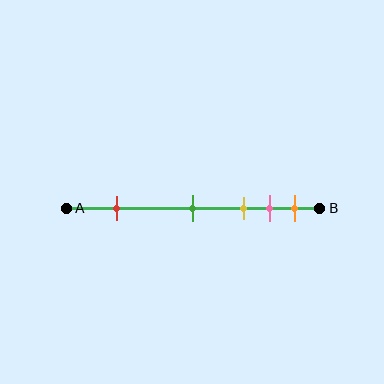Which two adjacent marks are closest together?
The pink and orange marks are the closest adjacent pair.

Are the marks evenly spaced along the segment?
No, the marks are not evenly spaced.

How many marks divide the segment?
There are 5 marks dividing the segment.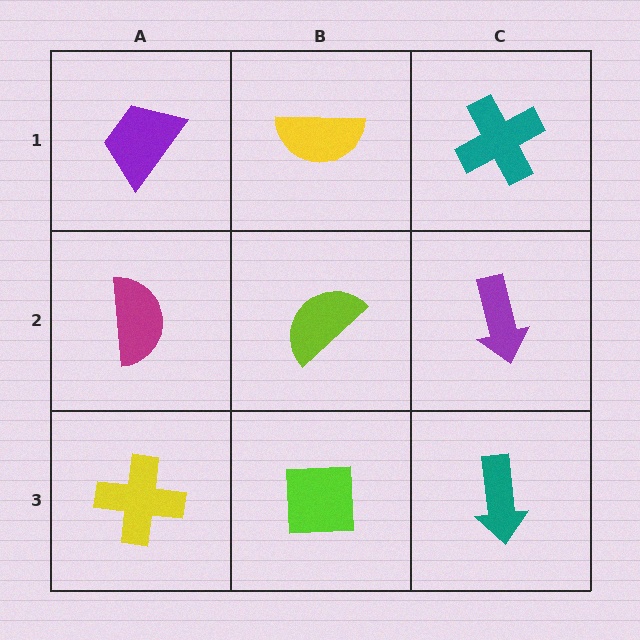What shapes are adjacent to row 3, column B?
A lime semicircle (row 2, column B), a yellow cross (row 3, column A), a teal arrow (row 3, column C).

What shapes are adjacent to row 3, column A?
A magenta semicircle (row 2, column A), a lime square (row 3, column B).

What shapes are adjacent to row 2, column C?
A teal cross (row 1, column C), a teal arrow (row 3, column C), a lime semicircle (row 2, column B).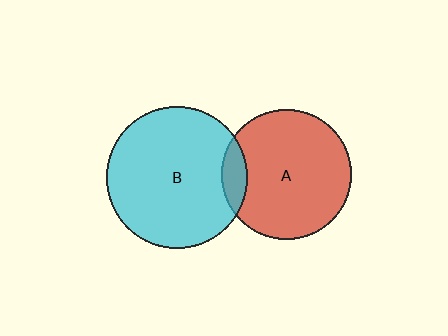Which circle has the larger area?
Circle B (cyan).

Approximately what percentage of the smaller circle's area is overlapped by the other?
Approximately 10%.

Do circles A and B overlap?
Yes.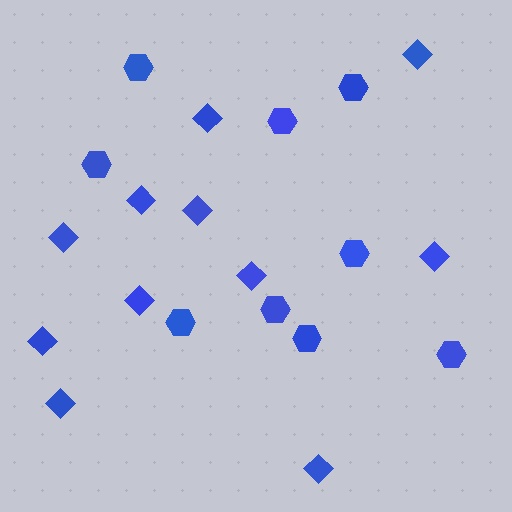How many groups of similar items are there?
There are 2 groups: one group of diamonds (11) and one group of hexagons (9).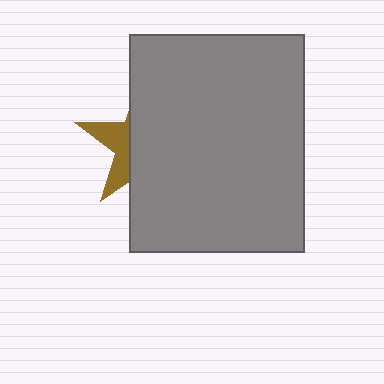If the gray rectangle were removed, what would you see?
You would see the complete brown star.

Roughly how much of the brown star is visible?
A small part of it is visible (roughly 32%).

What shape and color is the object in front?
The object in front is a gray rectangle.